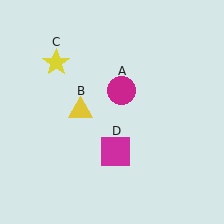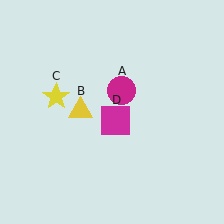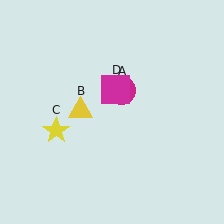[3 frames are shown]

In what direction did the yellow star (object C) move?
The yellow star (object C) moved down.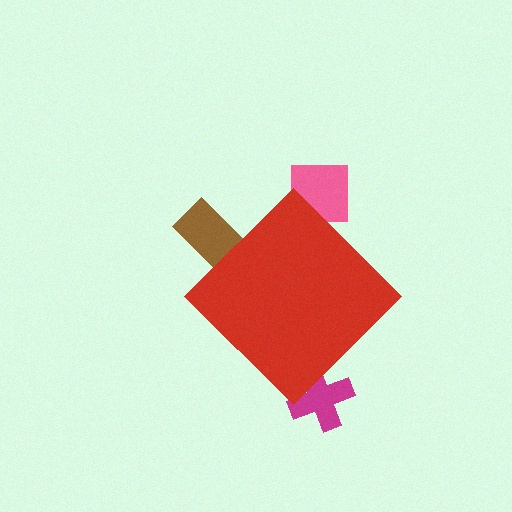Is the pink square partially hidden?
Yes, the pink square is partially hidden behind the red diamond.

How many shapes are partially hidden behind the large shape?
3 shapes are partially hidden.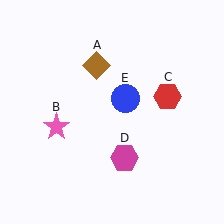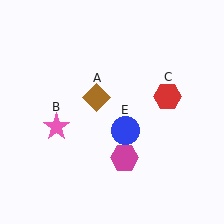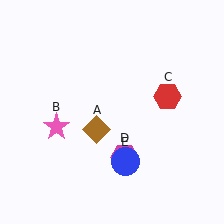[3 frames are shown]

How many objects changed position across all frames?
2 objects changed position: brown diamond (object A), blue circle (object E).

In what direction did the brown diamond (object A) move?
The brown diamond (object A) moved down.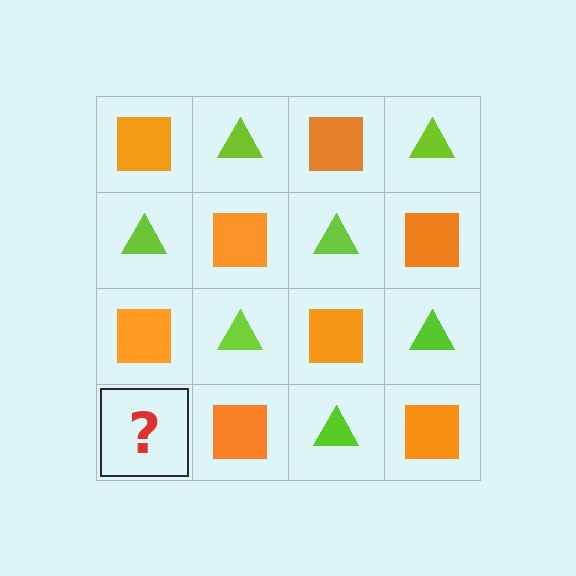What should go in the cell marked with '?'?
The missing cell should contain a lime triangle.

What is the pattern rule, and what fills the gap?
The rule is that it alternates orange square and lime triangle in a checkerboard pattern. The gap should be filled with a lime triangle.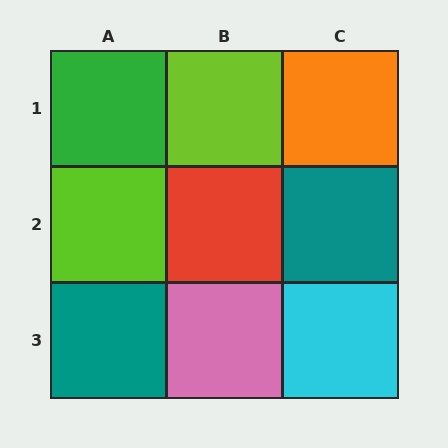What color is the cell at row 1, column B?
Lime.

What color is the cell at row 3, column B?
Pink.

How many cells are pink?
1 cell is pink.